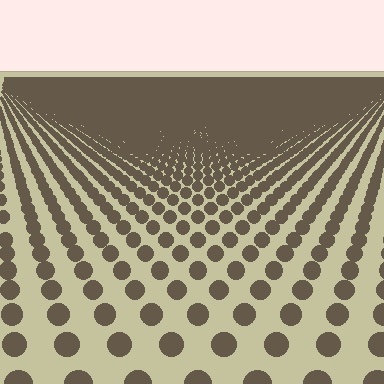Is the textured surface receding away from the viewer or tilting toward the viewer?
The surface is receding away from the viewer. Texture elements get smaller and denser toward the top.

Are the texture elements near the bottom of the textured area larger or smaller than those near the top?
Larger. Near the bottom, elements are closer to the viewer and appear at a bigger on-screen size.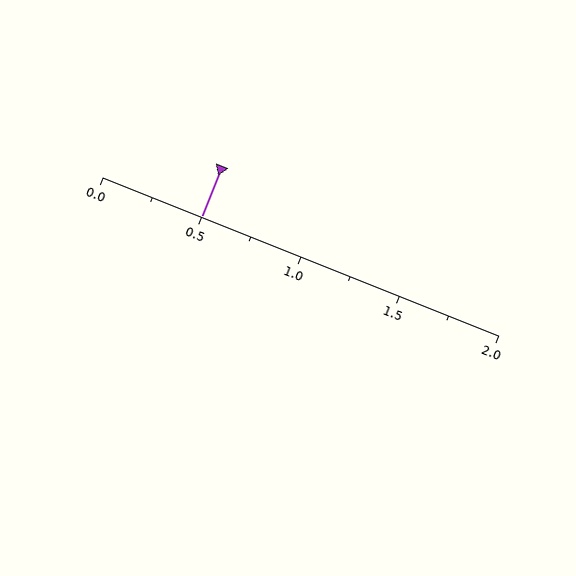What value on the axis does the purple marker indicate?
The marker indicates approximately 0.5.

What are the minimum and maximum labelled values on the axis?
The axis runs from 0.0 to 2.0.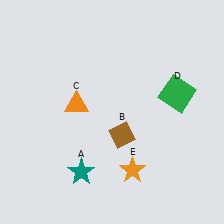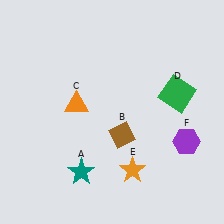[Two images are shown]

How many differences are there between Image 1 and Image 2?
There is 1 difference between the two images.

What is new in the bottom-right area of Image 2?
A purple hexagon (F) was added in the bottom-right area of Image 2.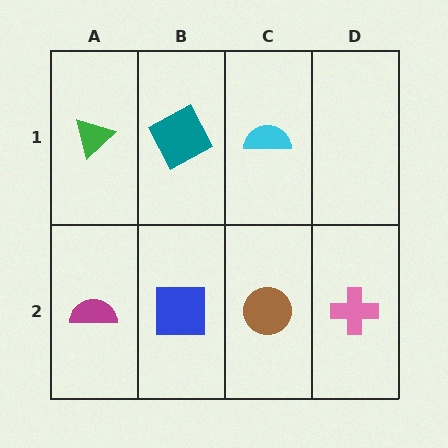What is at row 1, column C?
A cyan semicircle.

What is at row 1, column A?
A green triangle.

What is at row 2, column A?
A magenta semicircle.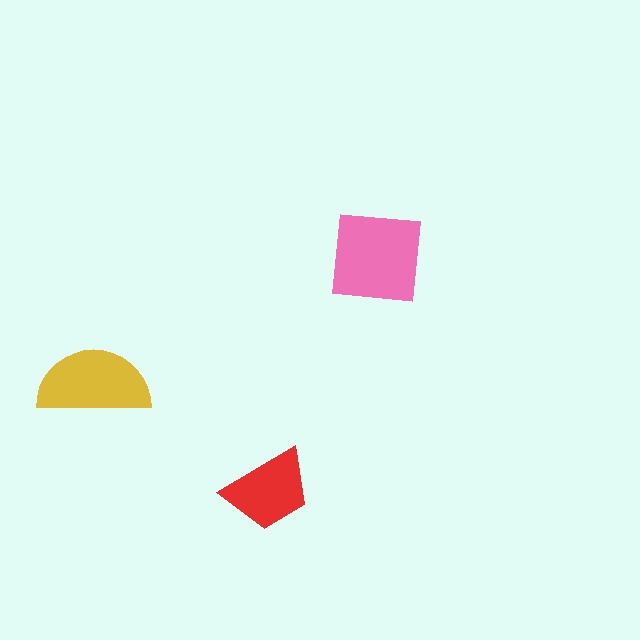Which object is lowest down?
The red trapezoid is bottommost.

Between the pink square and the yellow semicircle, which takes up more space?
The pink square.